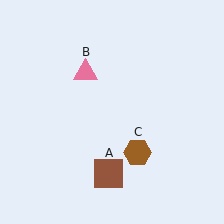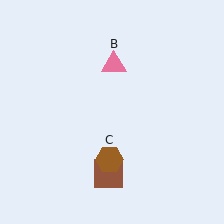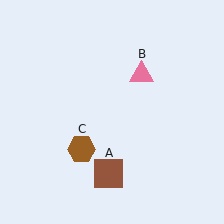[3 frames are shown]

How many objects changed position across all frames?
2 objects changed position: pink triangle (object B), brown hexagon (object C).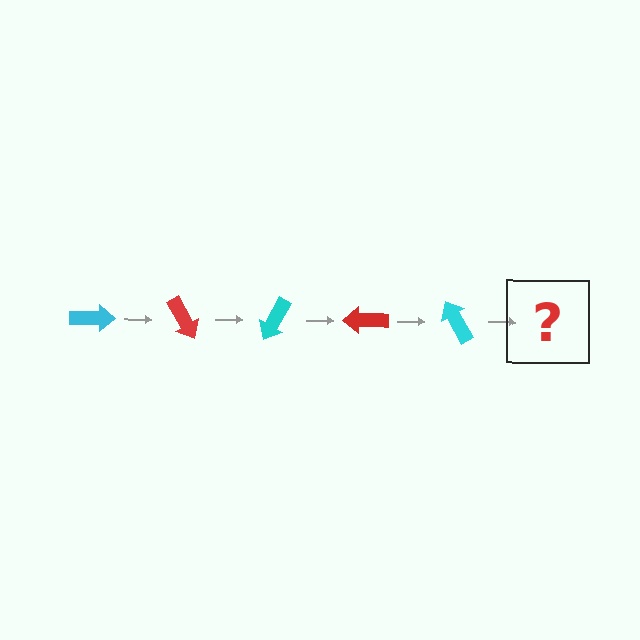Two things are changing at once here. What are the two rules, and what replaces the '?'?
The two rules are that it rotates 60 degrees each step and the color cycles through cyan and red. The '?' should be a red arrow, rotated 300 degrees from the start.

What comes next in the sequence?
The next element should be a red arrow, rotated 300 degrees from the start.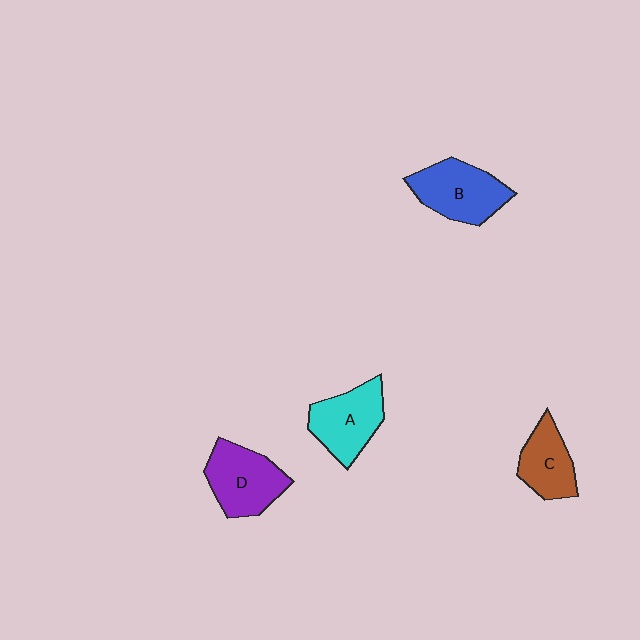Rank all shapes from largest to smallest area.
From largest to smallest: B (blue), D (purple), A (cyan), C (brown).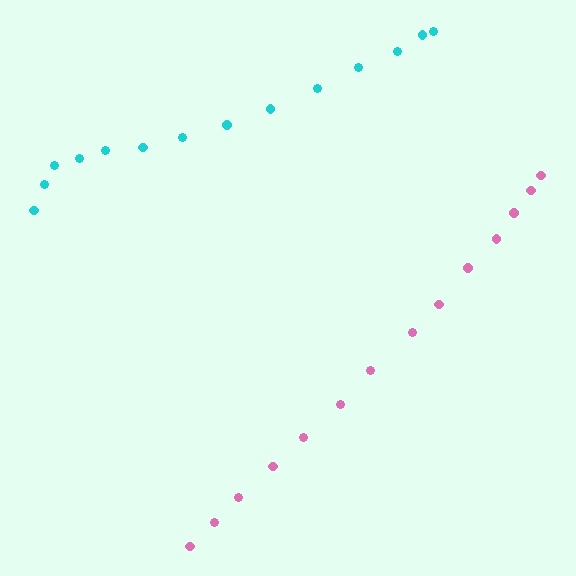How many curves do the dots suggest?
There are 2 distinct paths.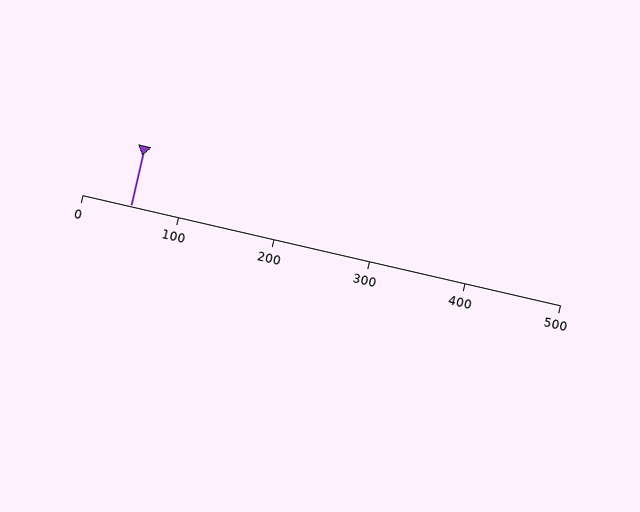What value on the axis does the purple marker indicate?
The marker indicates approximately 50.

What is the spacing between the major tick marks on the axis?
The major ticks are spaced 100 apart.